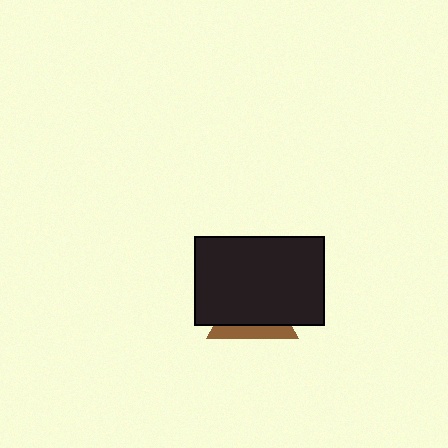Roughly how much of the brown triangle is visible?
A small part of it is visible (roughly 32%).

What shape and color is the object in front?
The object in front is a black rectangle.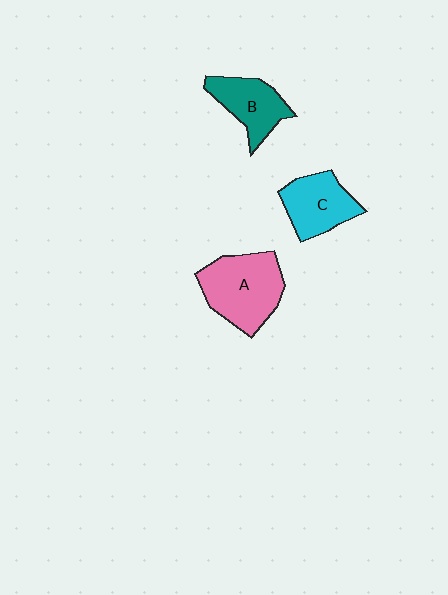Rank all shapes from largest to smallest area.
From largest to smallest: A (pink), C (cyan), B (teal).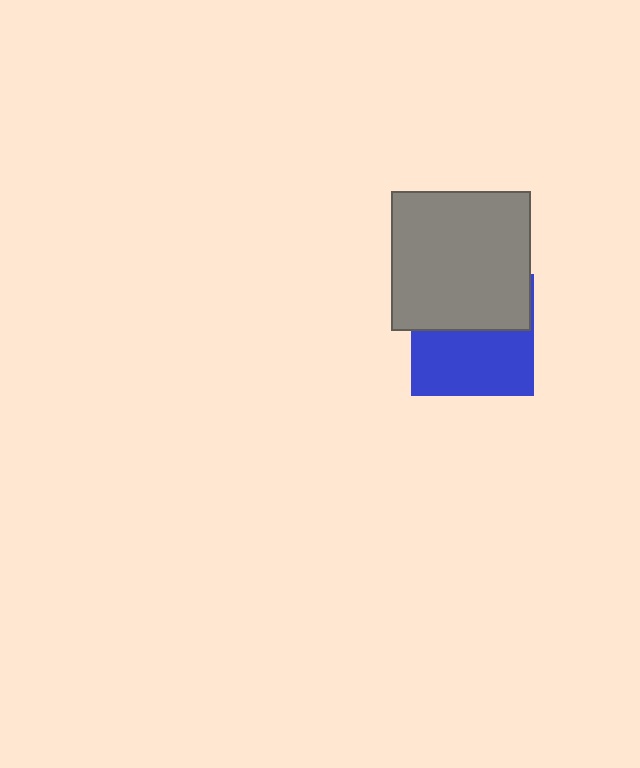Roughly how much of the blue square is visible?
About half of it is visible (roughly 53%).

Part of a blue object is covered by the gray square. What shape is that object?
It is a square.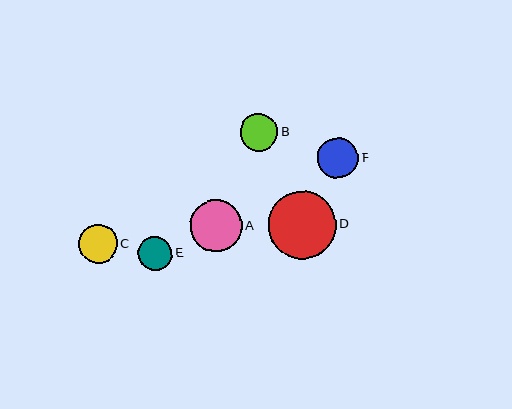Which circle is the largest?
Circle D is the largest with a size of approximately 68 pixels.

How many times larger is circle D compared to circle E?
Circle D is approximately 2.0 times the size of circle E.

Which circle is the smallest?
Circle E is the smallest with a size of approximately 34 pixels.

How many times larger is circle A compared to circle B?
Circle A is approximately 1.4 times the size of circle B.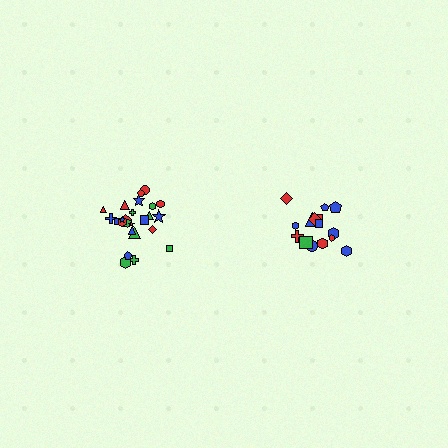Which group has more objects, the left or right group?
The left group.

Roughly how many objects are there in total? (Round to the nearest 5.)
Roughly 40 objects in total.